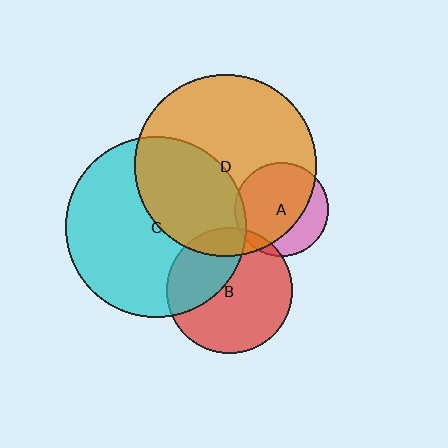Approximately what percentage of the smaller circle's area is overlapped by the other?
Approximately 5%.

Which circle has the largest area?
Circle D (orange).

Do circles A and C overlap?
Yes.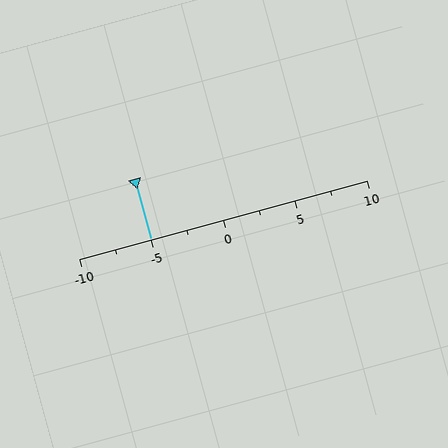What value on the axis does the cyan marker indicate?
The marker indicates approximately -5.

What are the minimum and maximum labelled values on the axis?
The axis runs from -10 to 10.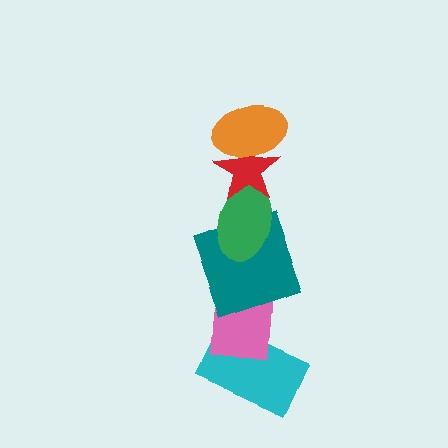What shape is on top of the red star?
The orange ellipse is on top of the red star.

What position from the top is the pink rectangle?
The pink rectangle is 5th from the top.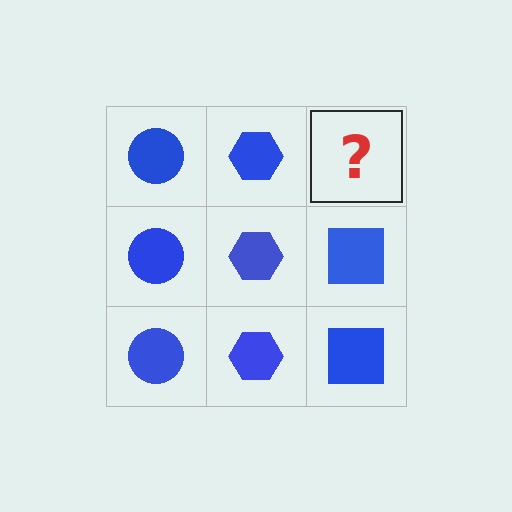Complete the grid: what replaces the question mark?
The question mark should be replaced with a blue square.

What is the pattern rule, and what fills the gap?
The rule is that each column has a consistent shape. The gap should be filled with a blue square.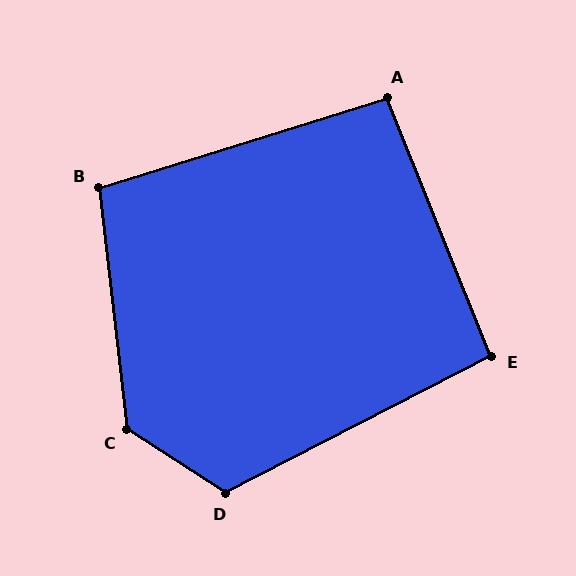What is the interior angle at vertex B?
Approximately 101 degrees (obtuse).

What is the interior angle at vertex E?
Approximately 95 degrees (obtuse).